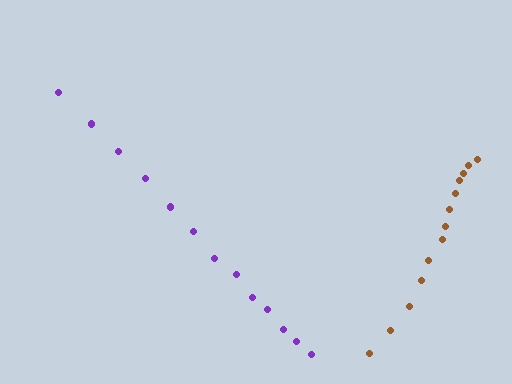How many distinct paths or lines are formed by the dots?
There are 2 distinct paths.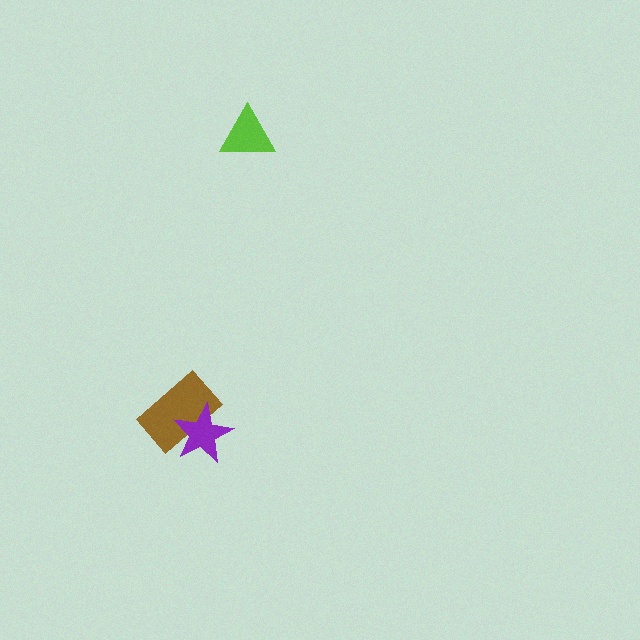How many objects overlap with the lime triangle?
0 objects overlap with the lime triangle.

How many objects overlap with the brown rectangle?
1 object overlaps with the brown rectangle.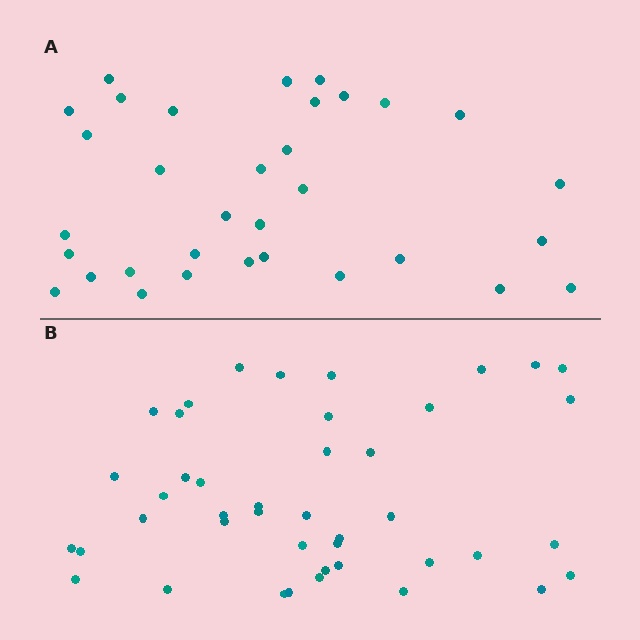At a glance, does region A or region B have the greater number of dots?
Region B (the bottom region) has more dots.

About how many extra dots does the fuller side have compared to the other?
Region B has roughly 10 or so more dots than region A.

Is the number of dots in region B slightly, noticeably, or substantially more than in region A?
Region B has noticeably more, but not dramatically so. The ratio is roughly 1.3 to 1.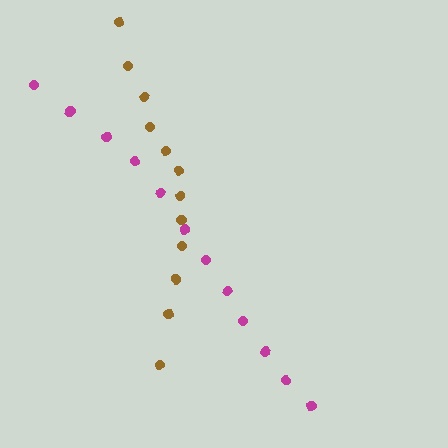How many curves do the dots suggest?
There are 2 distinct paths.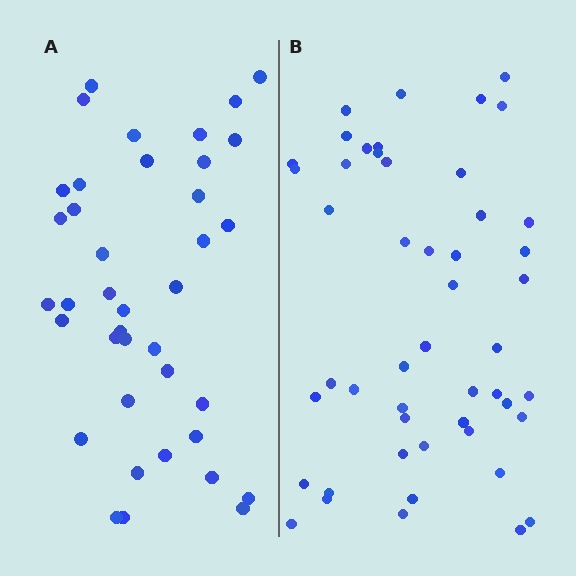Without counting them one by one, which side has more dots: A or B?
Region B (the right region) has more dots.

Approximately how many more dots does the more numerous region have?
Region B has roughly 10 or so more dots than region A.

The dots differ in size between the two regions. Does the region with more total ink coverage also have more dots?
No. Region A has more total ink coverage because its dots are larger, but region B actually contains more individual dots. Total area can be misleading — the number of items is what matters here.